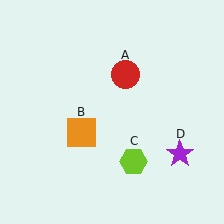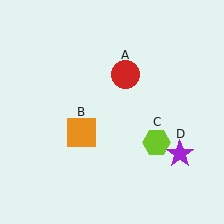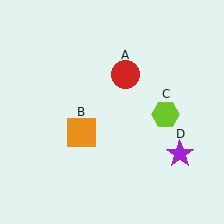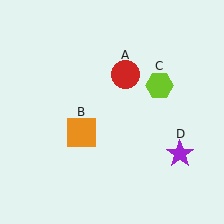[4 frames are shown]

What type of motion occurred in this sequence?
The lime hexagon (object C) rotated counterclockwise around the center of the scene.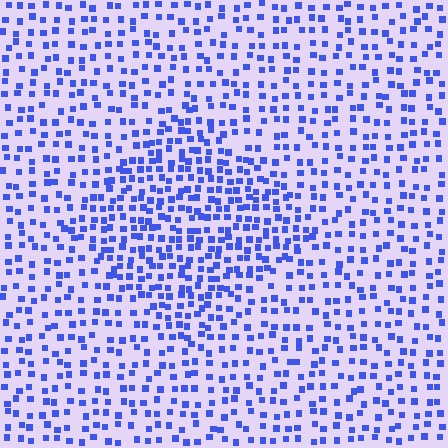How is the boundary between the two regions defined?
The boundary is defined by a change in element density (approximately 1.7x ratio). All elements are the same color, size, and shape.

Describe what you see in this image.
The image contains small blue elements arranged at two different densities. A diamond-shaped region is visible where the elements are more densely packed than the surrounding area.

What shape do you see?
I see a diamond.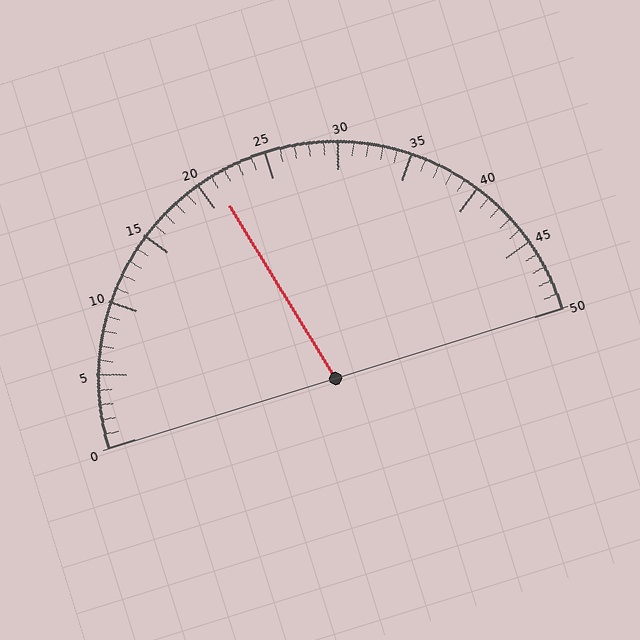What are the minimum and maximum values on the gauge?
The gauge ranges from 0 to 50.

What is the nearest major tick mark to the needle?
The nearest major tick mark is 20.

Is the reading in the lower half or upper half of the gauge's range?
The reading is in the lower half of the range (0 to 50).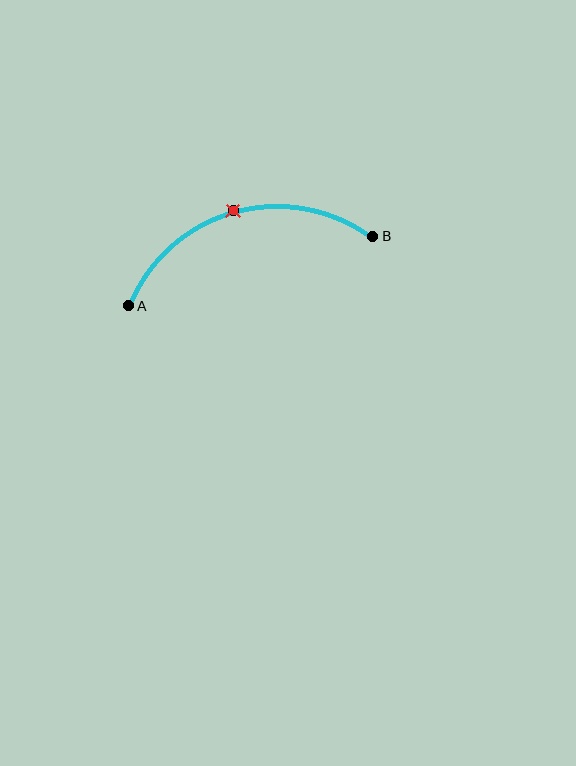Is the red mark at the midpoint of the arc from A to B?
Yes. The red mark lies on the arc at equal arc-length from both A and B — it is the arc midpoint.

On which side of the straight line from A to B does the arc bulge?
The arc bulges above the straight line connecting A and B.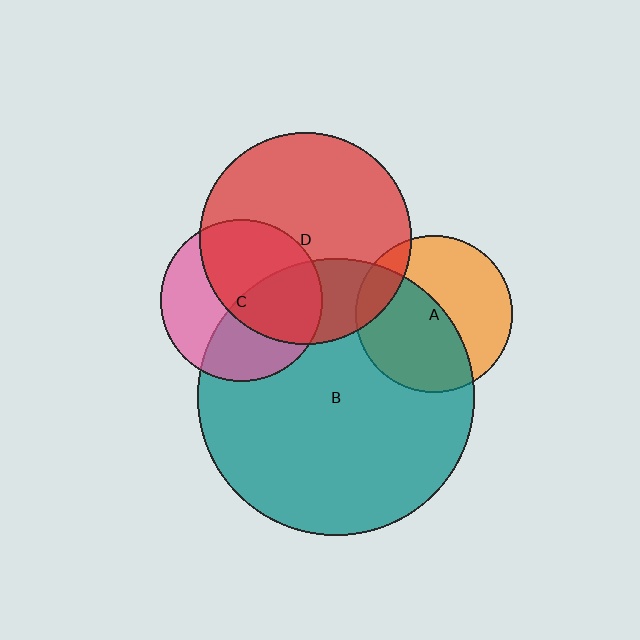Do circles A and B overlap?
Yes.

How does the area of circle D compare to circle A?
Approximately 1.8 times.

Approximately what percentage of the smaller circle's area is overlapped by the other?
Approximately 50%.